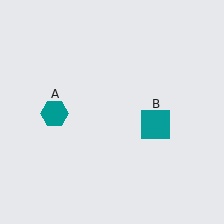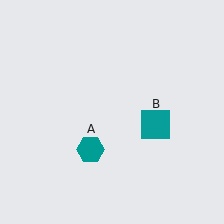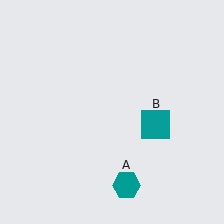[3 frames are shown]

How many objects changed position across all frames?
1 object changed position: teal hexagon (object A).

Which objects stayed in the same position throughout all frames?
Teal square (object B) remained stationary.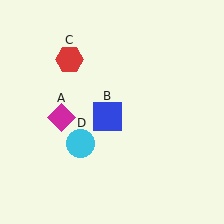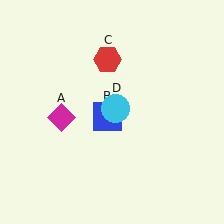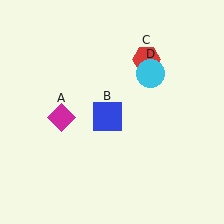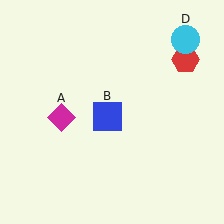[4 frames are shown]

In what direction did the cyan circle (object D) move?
The cyan circle (object D) moved up and to the right.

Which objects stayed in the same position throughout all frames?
Magenta diamond (object A) and blue square (object B) remained stationary.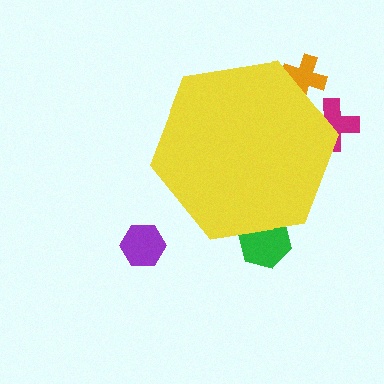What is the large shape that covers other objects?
A yellow hexagon.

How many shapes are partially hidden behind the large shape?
3 shapes are partially hidden.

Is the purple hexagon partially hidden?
No, the purple hexagon is fully visible.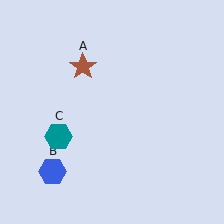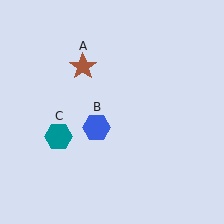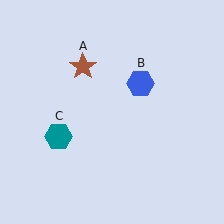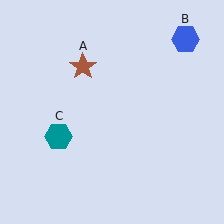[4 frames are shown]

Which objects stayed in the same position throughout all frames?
Brown star (object A) and teal hexagon (object C) remained stationary.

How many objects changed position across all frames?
1 object changed position: blue hexagon (object B).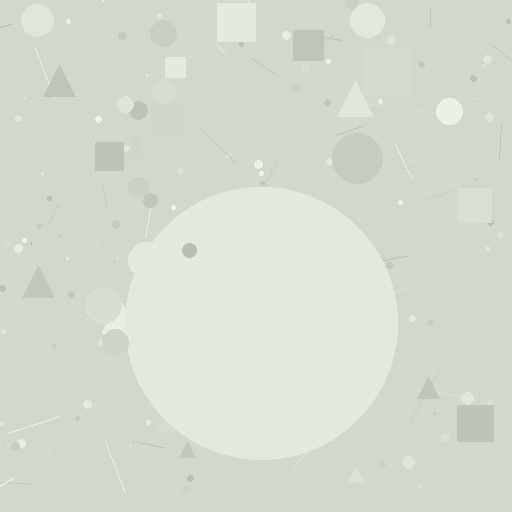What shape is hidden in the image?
A circle is hidden in the image.